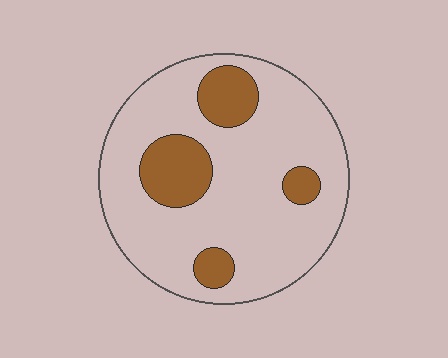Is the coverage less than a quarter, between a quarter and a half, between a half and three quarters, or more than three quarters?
Less than a quarter.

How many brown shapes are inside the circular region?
4.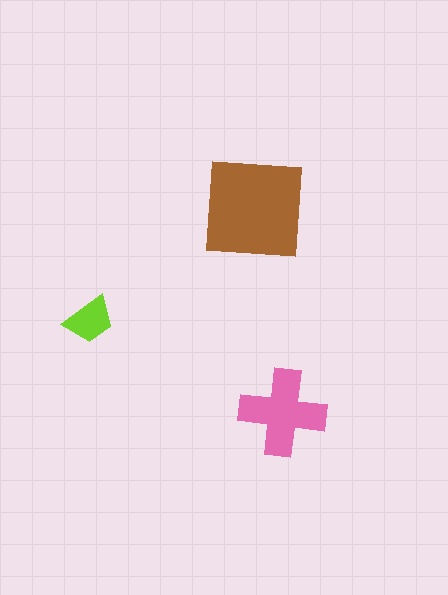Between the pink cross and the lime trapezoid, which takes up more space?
The pink cross.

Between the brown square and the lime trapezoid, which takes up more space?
The brown square.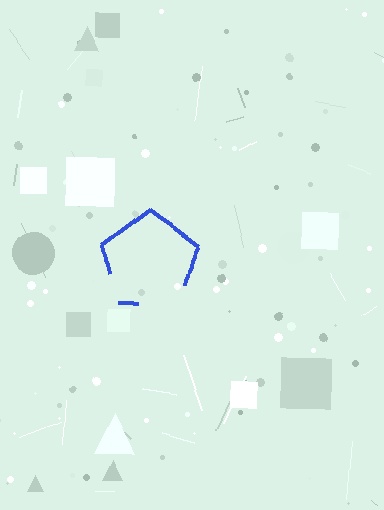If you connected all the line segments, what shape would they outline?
They would outline a pentagon.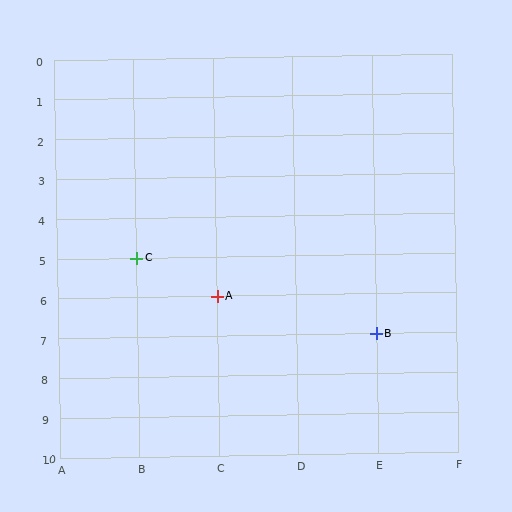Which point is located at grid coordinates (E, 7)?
Point B is at (E, 7).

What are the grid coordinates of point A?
Point A is at grid coordinates (C, 6).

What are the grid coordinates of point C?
Point C is at grid coordinates (B, 5).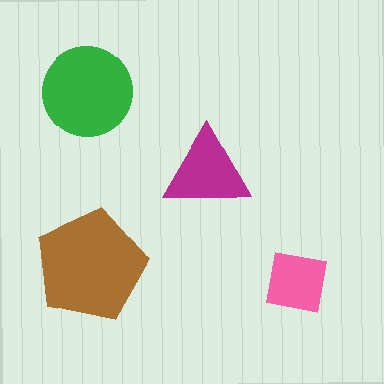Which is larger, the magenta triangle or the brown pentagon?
The brown pentagon.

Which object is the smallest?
The pink square.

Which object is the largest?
The brown pentagon.